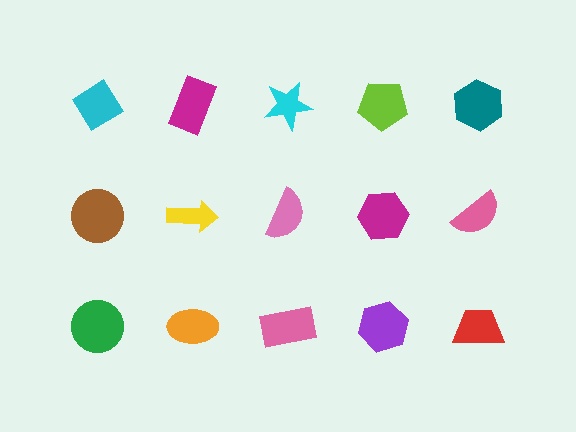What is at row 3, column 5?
A red trapezoid.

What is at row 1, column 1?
A cyan diamond.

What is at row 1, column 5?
A teal hexagon.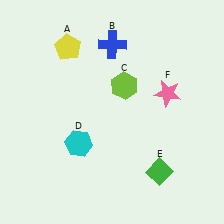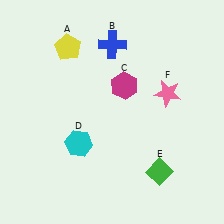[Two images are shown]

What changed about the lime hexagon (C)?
In Image 1, C is lime. In Image 2, it changed to magenta.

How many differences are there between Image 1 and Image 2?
There is 1 difference between the two images.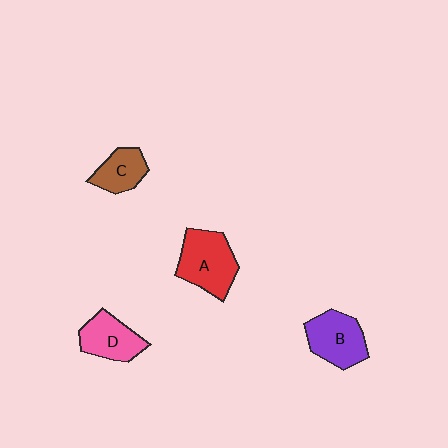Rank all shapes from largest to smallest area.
From largest to smallest: A (red), B (purple), D (pink), C (brown).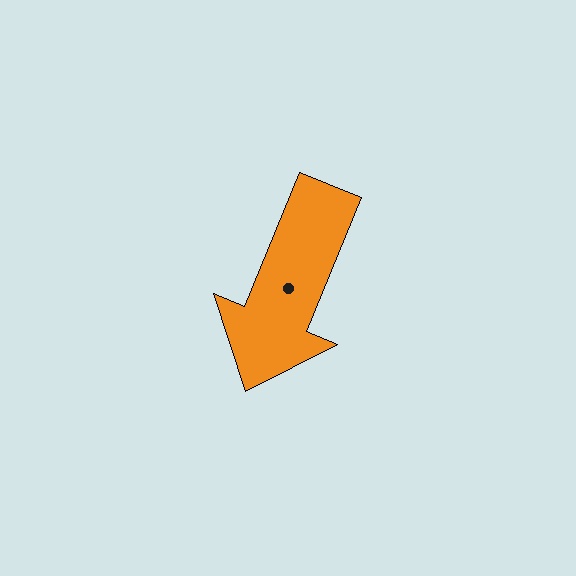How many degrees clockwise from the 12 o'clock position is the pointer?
Approximately 202 degrees.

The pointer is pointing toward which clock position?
Roughly 7 o'clock.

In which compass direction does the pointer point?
South.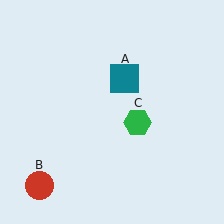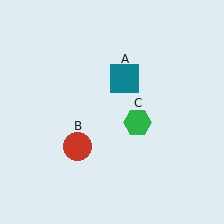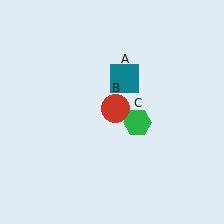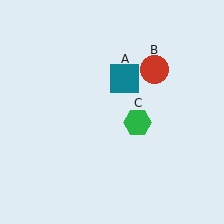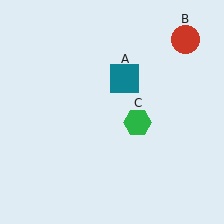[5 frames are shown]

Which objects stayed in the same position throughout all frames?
Teal square (object A) and green hexagon (object C) remained stationary.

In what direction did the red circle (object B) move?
The red circle (object B) moved up and to the right.